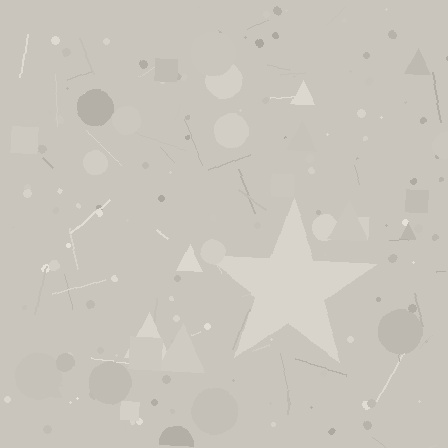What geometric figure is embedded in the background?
A star is embedded in the background.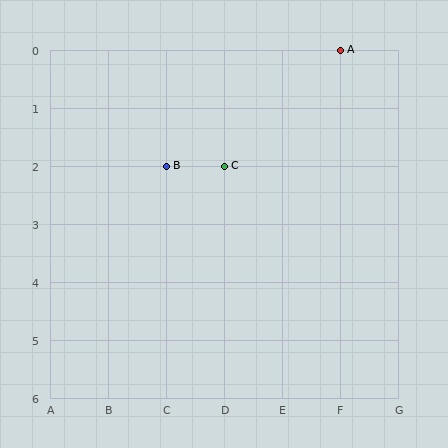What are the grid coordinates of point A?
Point A is at grid coordinates (F, 0).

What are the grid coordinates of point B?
Point B is at grid coordinates (C, 2).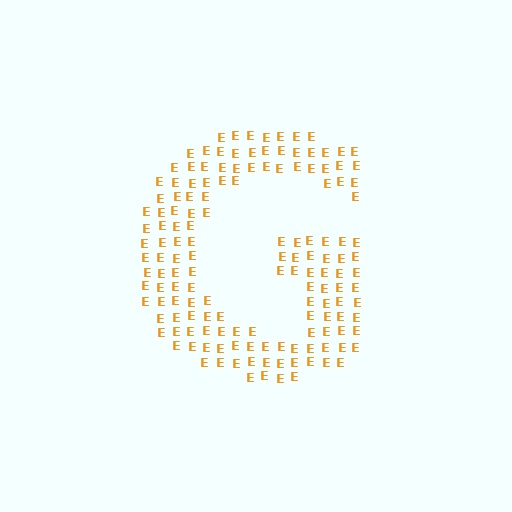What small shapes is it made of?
It is made of small letter E's.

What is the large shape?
The large shape is the letter G.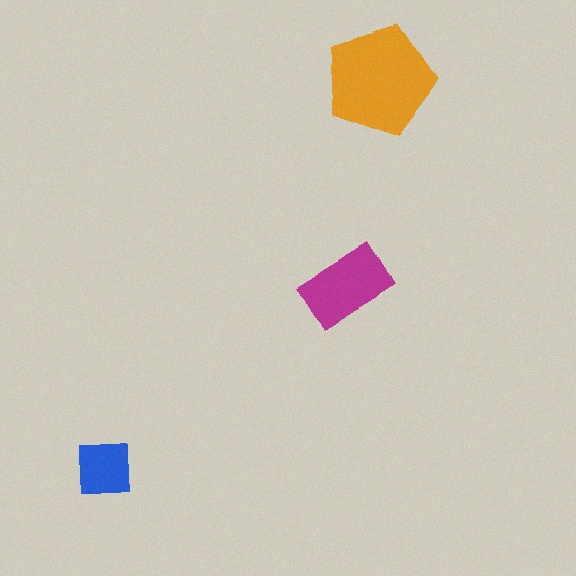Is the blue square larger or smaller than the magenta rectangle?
Smaller.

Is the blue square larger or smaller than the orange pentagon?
Smaller.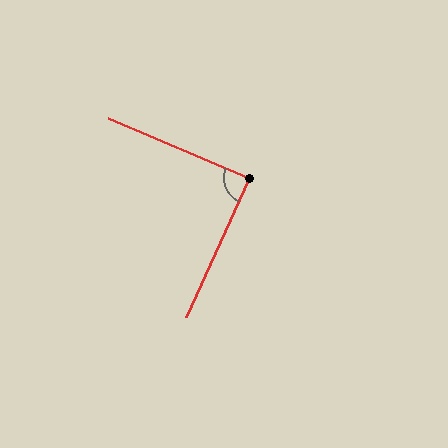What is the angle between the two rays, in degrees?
Approximately 88 degrees.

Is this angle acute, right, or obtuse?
It is approximately a right angle.